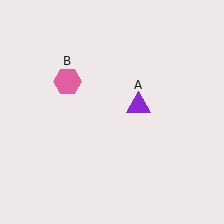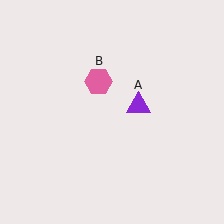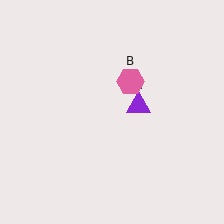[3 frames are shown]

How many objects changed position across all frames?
1 object changed position: pink hexagon (object B).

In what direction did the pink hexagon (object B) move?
The pink hexagon (object B) moved right.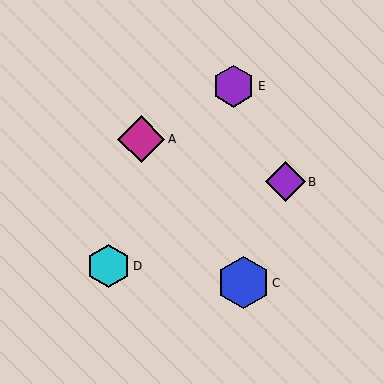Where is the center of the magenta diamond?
The center of the magenta diamond is at (141, 139).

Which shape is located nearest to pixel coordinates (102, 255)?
The cyan hexagon (labeled D) at (109, 266) is nearest to that location.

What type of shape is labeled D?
Shape D is a cyan hexagon.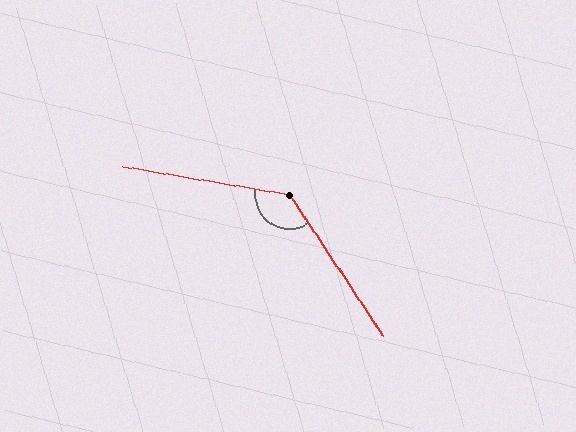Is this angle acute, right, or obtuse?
It is obtuse.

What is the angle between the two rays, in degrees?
Approximately 133 degrees.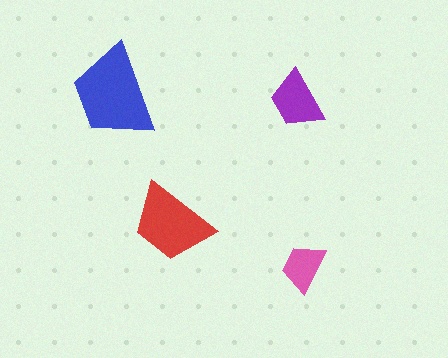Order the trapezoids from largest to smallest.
the blue one, the red one, the purple one, the pink one.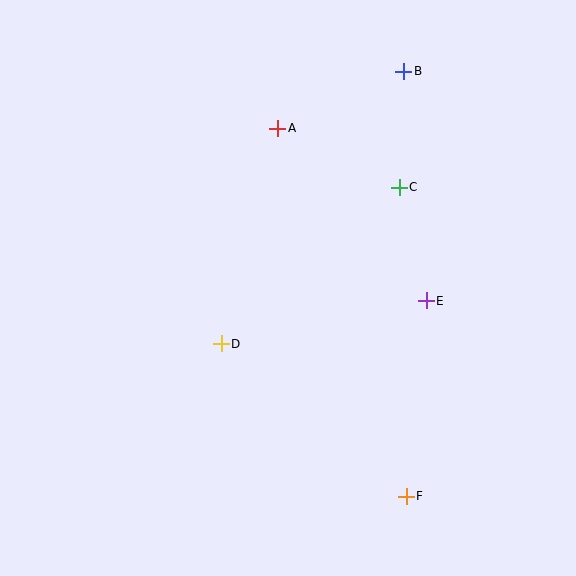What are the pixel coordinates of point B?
Point B is at (404, 71).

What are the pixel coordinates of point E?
Point E is at (426, 301).